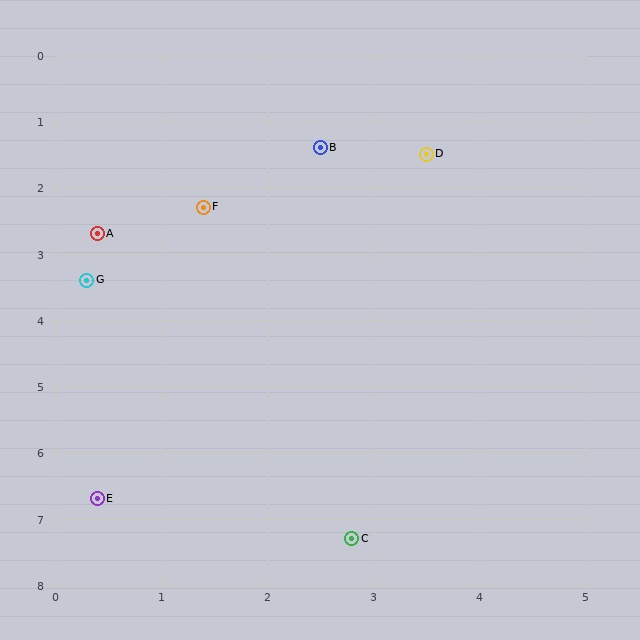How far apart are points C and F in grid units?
Points C and F are about 5.2 grid units apart.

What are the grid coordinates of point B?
Point B is at approximately (2.5, 1.4).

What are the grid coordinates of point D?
Point D is at approximately (3.5, 1.5).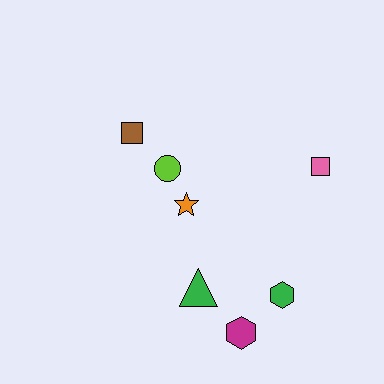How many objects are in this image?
There are 7 objects.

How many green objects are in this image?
There are 2 green objects.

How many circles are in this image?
There is 1 circle.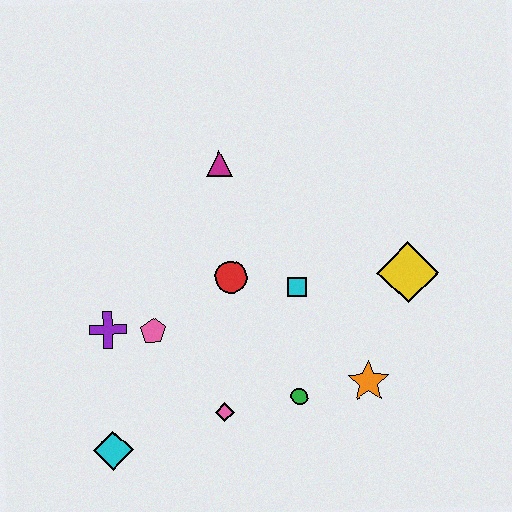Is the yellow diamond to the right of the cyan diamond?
Yes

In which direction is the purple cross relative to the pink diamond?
The purple cross is to the left of the pink diamond.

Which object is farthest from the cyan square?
The cyan diamond is farthest from the cyan square.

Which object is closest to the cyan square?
The red circle is closest to the cyan square.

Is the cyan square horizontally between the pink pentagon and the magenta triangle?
No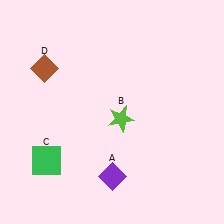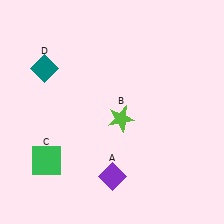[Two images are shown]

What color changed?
The diamond (D) changed from brown in Image 1 to teal in Image 2.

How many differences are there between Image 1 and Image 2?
There is 1 difference between the two images.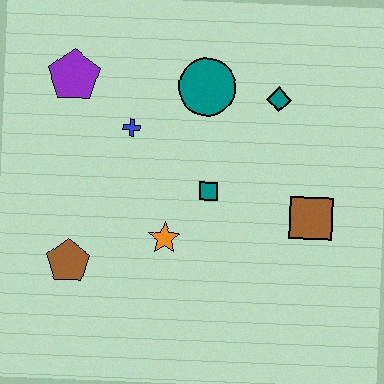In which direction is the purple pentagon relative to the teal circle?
The purple pentagon is to the left of the teal circle.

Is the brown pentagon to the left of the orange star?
Yes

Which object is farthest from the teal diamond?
The brown pentagon is farthest from the teal diamond.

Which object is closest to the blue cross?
The purple pentagon is closest to the blue cross.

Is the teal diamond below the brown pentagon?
No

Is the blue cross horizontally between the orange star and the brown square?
No